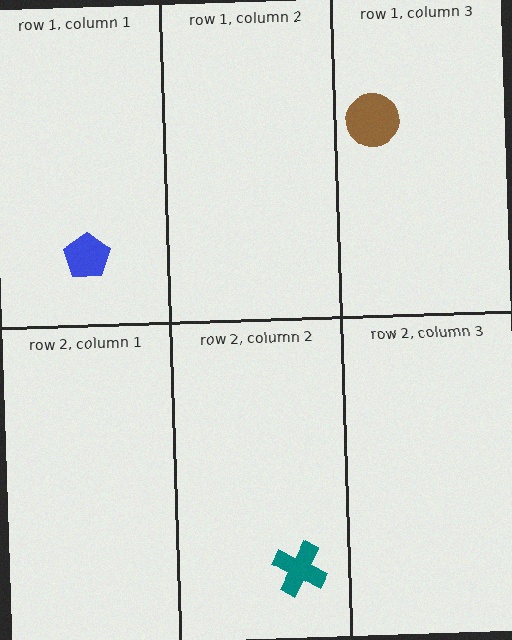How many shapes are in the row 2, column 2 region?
1.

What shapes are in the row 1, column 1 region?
The blue pentagon.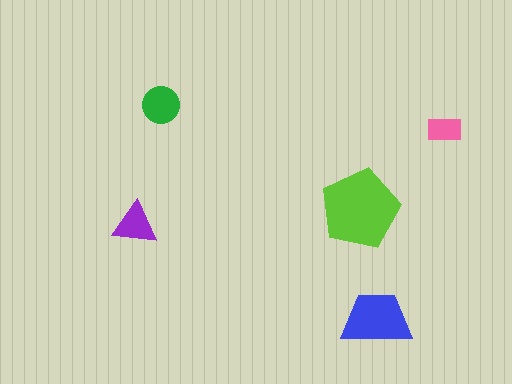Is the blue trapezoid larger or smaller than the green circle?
Larger.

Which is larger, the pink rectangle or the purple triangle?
The purple triangle.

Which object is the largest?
The lime pentagon.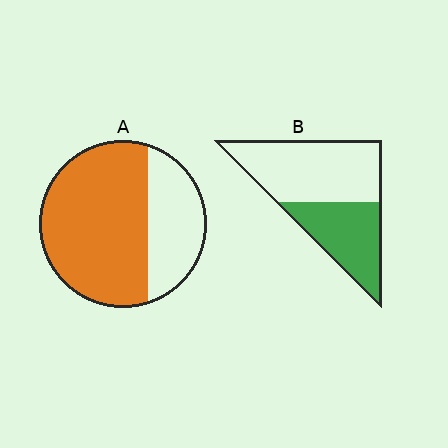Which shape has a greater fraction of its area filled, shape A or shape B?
Shape A.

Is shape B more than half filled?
No.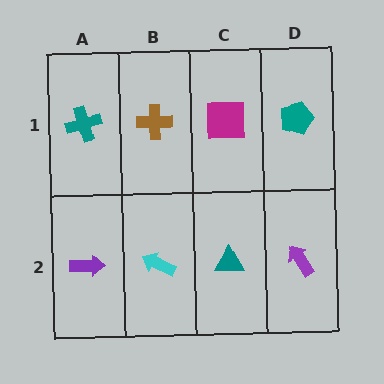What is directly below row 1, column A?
A purple arrow.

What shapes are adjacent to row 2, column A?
A teal cross (row 1, column A), a cyan arrow (row 2, column B).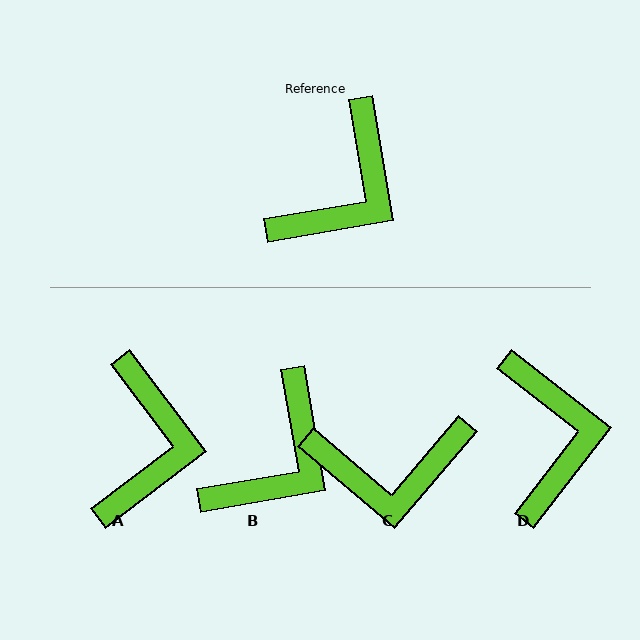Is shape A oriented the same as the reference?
No, it is off by about 27 degrees.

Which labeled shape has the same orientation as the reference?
B.